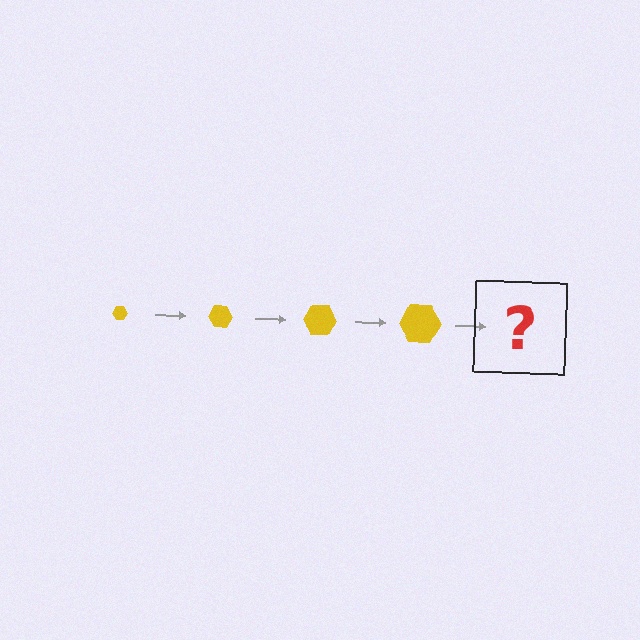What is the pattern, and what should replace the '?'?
The pattern is that the hexagon gets progressively larger each step. The '?' should be a yellow hexagon, larger than the previous one.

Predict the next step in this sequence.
The next step is a yellow hexagon, larger than the previous one.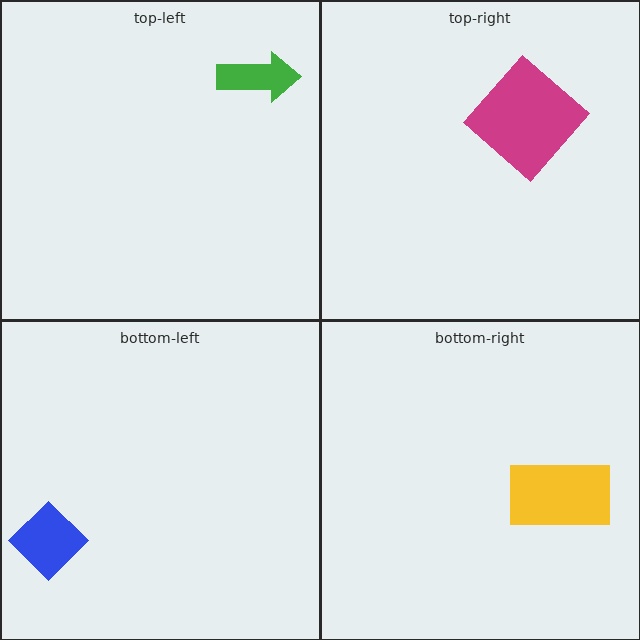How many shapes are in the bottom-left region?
1.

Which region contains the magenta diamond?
The top-right region.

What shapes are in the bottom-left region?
The blue diamond.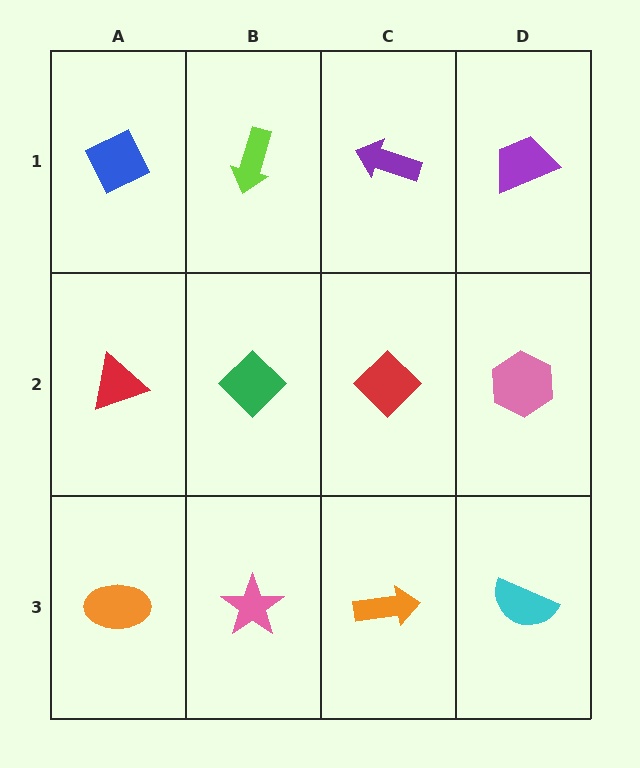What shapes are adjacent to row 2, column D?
A purple trapezoid (row 1, column D), a cyan semicircle (row 3, column D), a red diamond (row 2, column C).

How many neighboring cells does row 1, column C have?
3.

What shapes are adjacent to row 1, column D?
A pink hexagon (row 2, column D), a purple arrow (row 1, column C).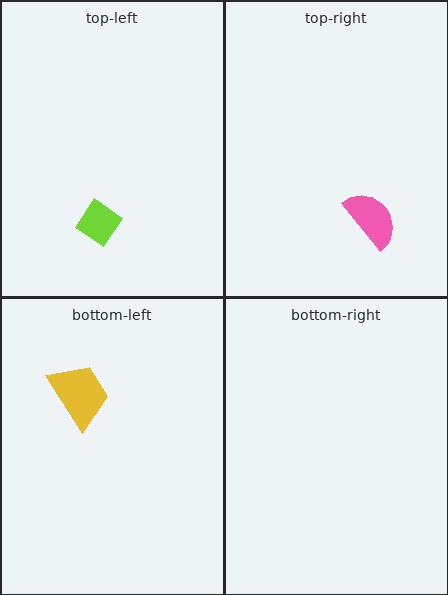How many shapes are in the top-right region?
1.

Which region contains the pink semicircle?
The top-right region.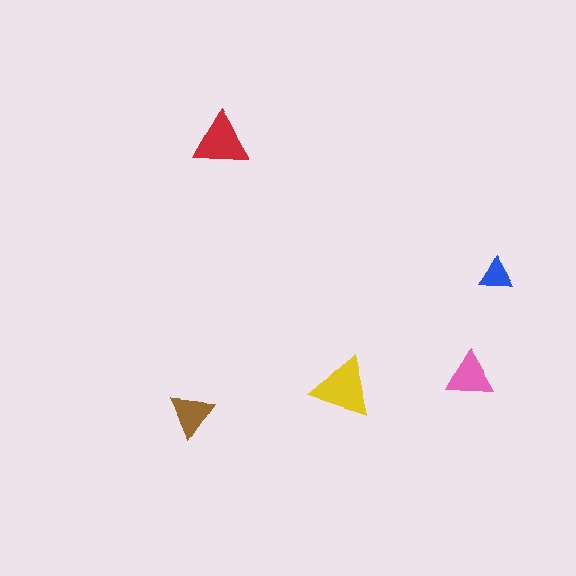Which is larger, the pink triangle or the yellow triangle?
The yellow one.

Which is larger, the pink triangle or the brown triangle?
The pink one.